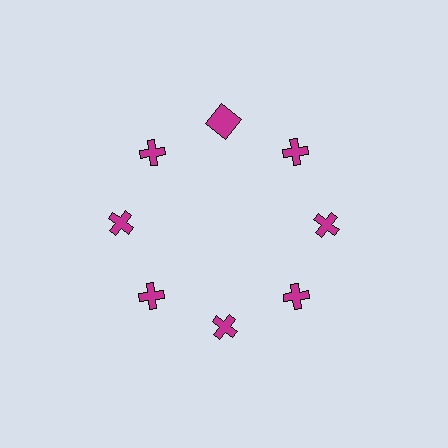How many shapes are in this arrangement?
There are 8 shapes arranged in a ring pattern.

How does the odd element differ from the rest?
It has a different shape: square instead of cross.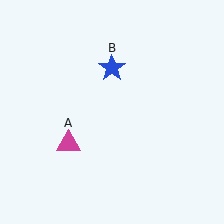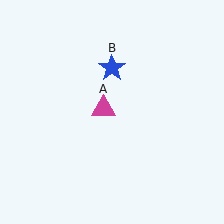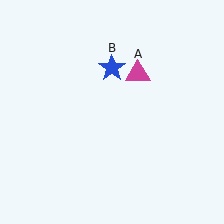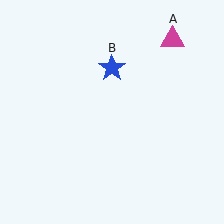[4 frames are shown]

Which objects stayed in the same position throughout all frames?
Blue star (object B) remained stationary.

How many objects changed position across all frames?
1 object changed position: magenta triangle (object A).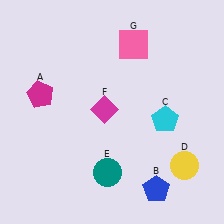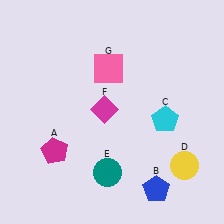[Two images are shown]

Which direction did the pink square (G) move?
The pink square (G) moved left.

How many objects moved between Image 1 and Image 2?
2 objects moved between the two images.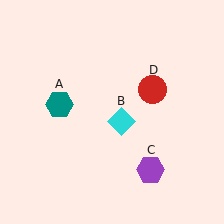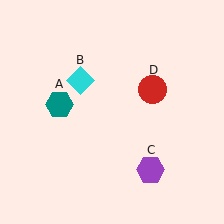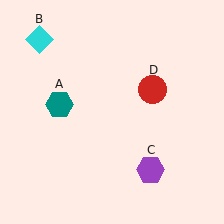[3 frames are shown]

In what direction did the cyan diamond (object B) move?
The cyan diamond (object B) moved up and to the left.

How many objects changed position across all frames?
1 object changed position: cyan diamond (object B).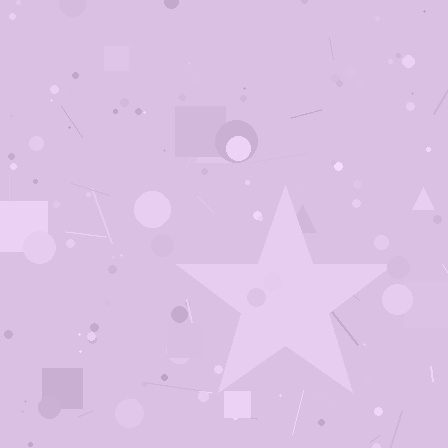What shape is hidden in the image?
A star is hidden in the image.